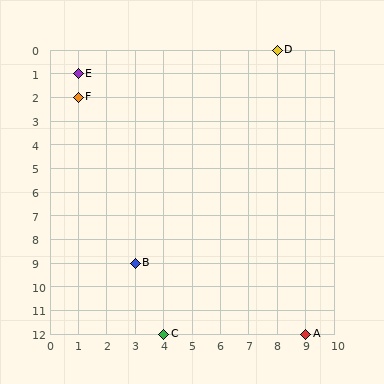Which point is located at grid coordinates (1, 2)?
Point F is at (1, 2).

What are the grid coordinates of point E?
Point E is at grid coordinates (1, 1).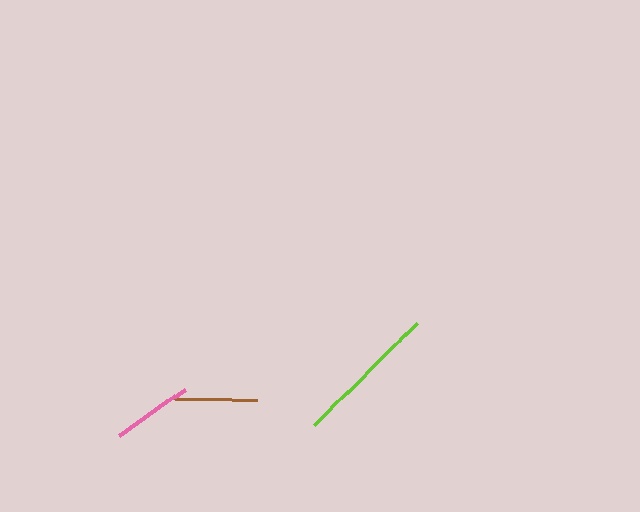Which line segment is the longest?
The lime line is the longest at approximately 145 pixels.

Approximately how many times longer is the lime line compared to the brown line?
The lime line is approximately 1.7 times the length of the brown line.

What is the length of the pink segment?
The pink segment is approximately 80 pixels long.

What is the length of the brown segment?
The brown segment is approximately 87 pixels long.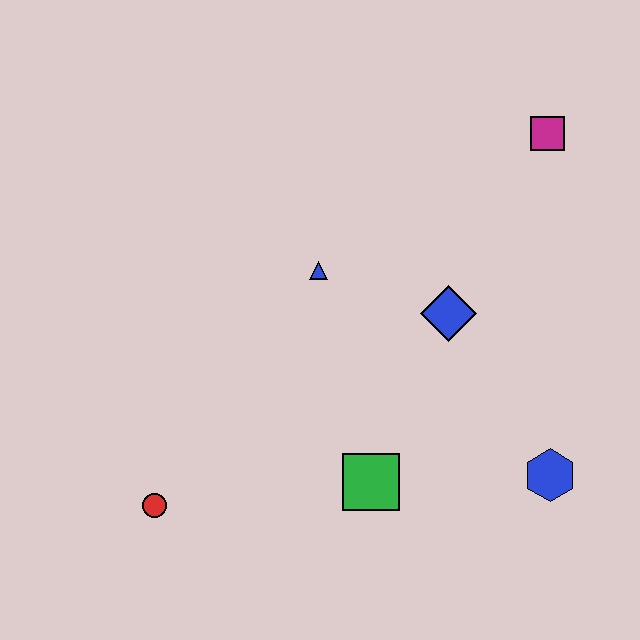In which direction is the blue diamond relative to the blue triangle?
The blue diamond is to the right of the blue triangle.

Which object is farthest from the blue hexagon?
The red circle is farthest from the blue hexagon.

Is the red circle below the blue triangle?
Yes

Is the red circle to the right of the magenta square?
No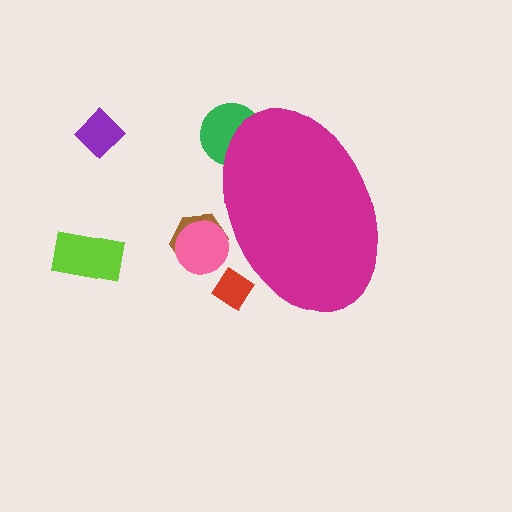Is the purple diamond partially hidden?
No, the purple diamond is fully visible.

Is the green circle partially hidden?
Yes, the green circle is partially hidden behind the magenta ellipse.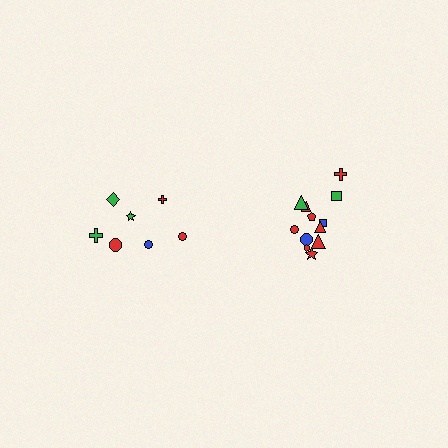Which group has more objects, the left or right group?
The right group.